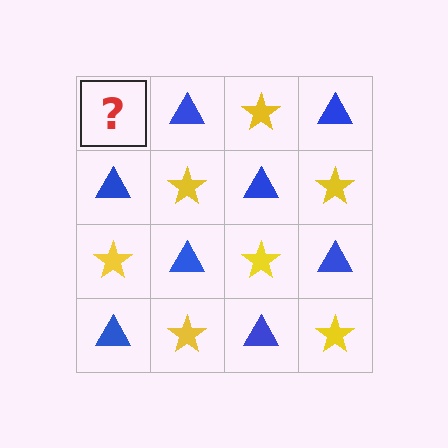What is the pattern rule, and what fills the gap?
The rule is that it alternates yellow star and blue triangle in a checkerboard pattern. The gap should be filled with a yellow star.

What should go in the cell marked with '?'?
The missing cell should contain a yellow star.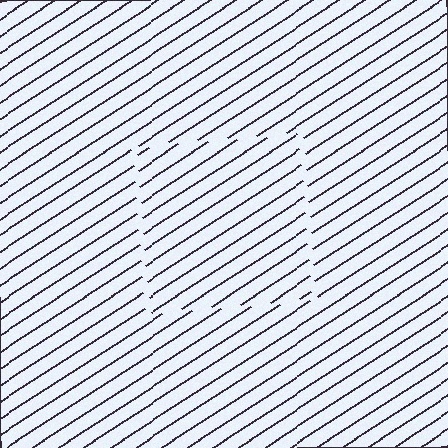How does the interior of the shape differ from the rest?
The interior of the shape contains the same grating, shifted by half a period — the contour is defined by the phase discontinuity where line-ends from the inner and outer gratings abut.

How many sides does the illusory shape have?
4 sides — the line-ends trace a square.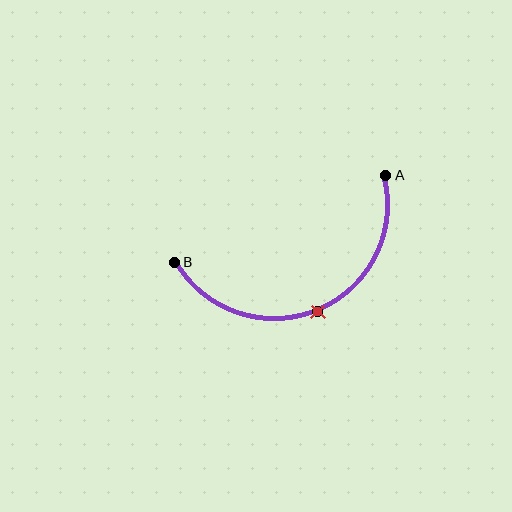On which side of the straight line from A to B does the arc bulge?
The arc bulges below the straight line connecting A and B.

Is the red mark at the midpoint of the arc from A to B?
Yes. The red mark lies on the arc at equal arc-length from both A and B — it is the arc midpoint.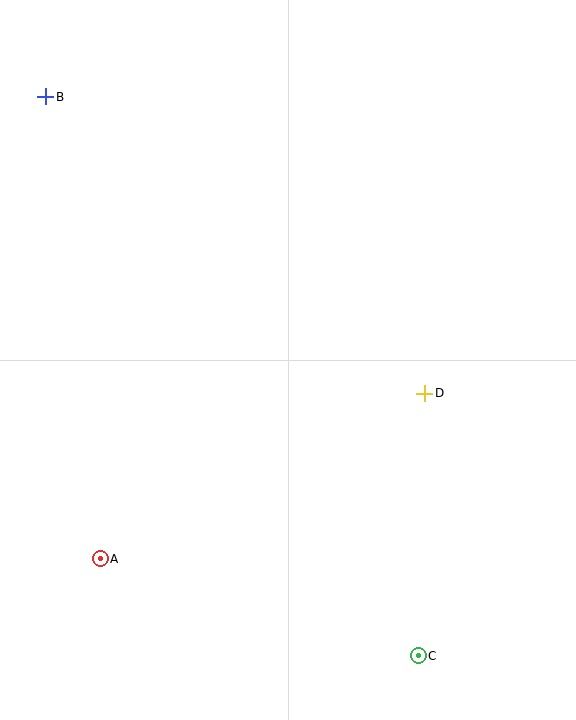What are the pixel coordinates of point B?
Point B is at (46, 97).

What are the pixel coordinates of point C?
Point C is at (418, 656).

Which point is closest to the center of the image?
Point D at (425, 393) is closest to the center.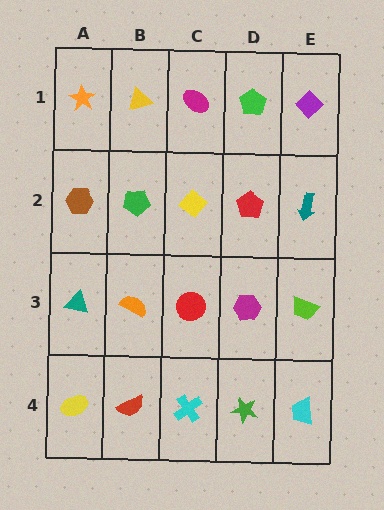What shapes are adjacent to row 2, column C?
A magenta ellipse (row 1, column C), a red circle (row 3, column C), a green pentagon (row 2, column B), a red pentagon (row 2, column D).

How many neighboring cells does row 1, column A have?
2.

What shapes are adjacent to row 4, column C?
A red circle (row 3, column C), a red semicircle (row 4, column B), a green star (row 4, column D).